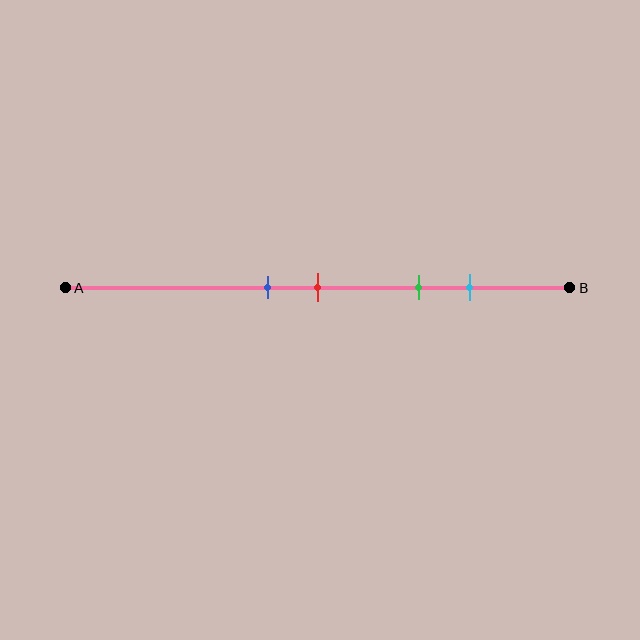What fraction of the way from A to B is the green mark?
The green mark is approximately 70% (0.7) of the way from A to B.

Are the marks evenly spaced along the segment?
No, the marks are not evenly spaced.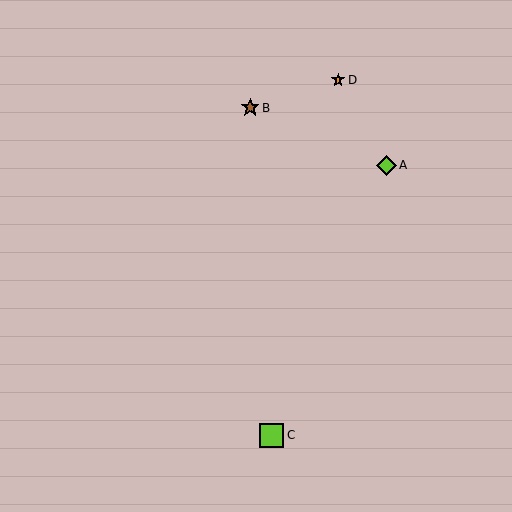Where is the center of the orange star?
The center of the orange star is at (338, 80).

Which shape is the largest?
The lime square (labeled C) is the largest.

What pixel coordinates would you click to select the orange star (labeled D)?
Click at (338, 80) to select the orange star D.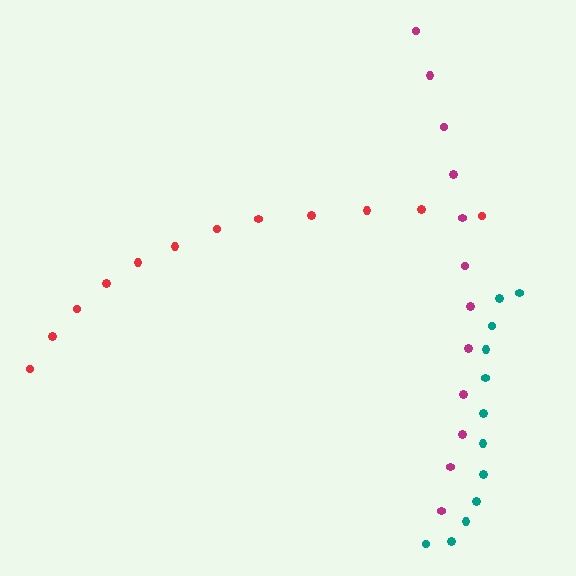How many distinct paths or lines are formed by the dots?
There are 3 distinct paths.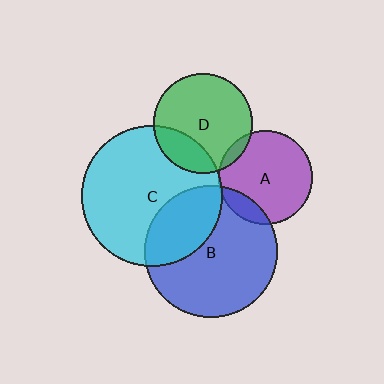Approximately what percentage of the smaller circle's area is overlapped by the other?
Approximately 15%.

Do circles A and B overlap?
Yes.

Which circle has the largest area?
Circle C (cyan).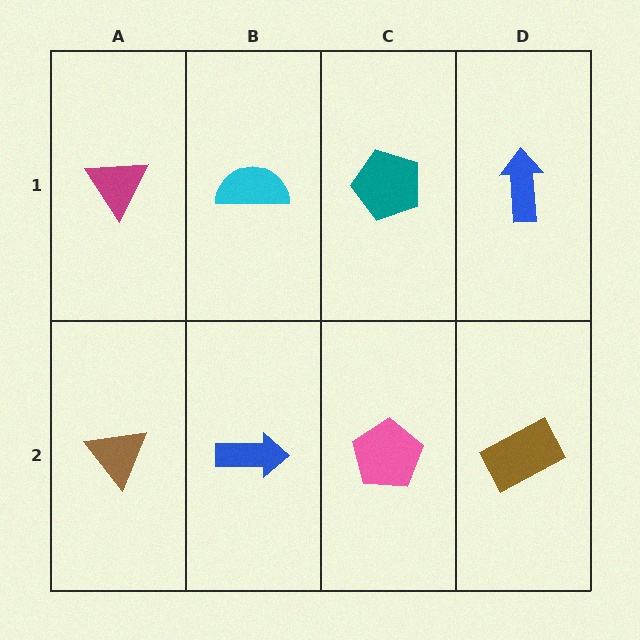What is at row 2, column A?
A brown triangle.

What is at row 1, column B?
A cyan semicircle.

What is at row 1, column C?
A teal pentagon.